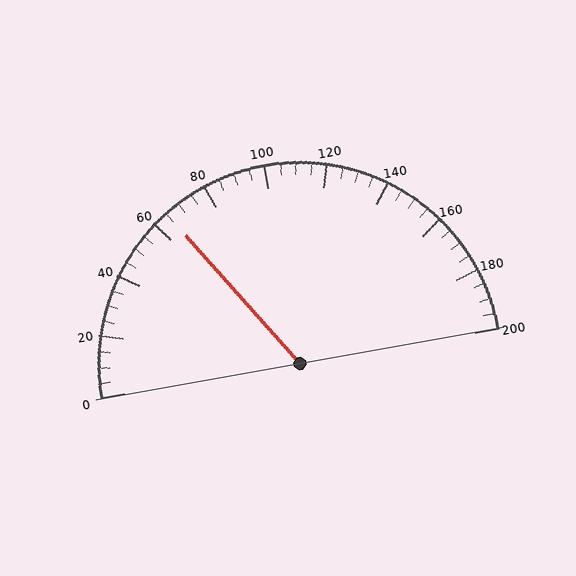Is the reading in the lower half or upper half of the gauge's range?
The reading is in the lower half of the range (0 to 200).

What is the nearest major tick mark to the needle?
The nearest major tick mark is 60.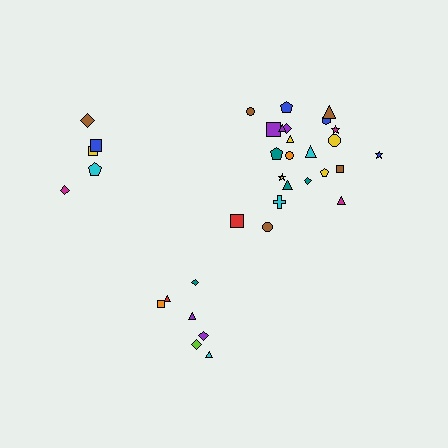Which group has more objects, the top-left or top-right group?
The top-right group.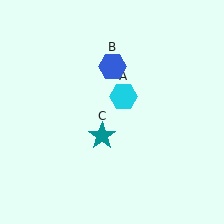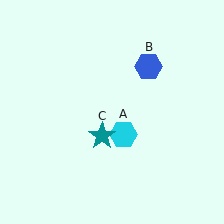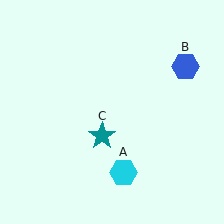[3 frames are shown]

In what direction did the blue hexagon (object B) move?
The blue hexagon (object B) moved right.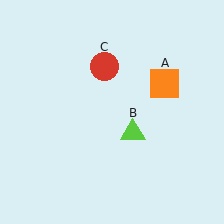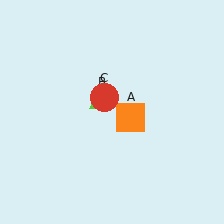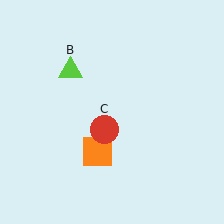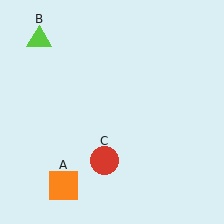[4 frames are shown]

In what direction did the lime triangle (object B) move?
The lime triangle (object B) moved up and to the left.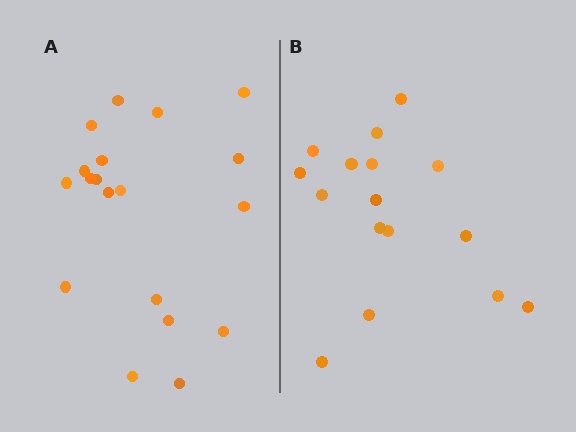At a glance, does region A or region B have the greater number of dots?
Region A (the left region) has more dots.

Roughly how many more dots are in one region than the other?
Region A has just a few more — roughly 2 or 3 more dots than region B.